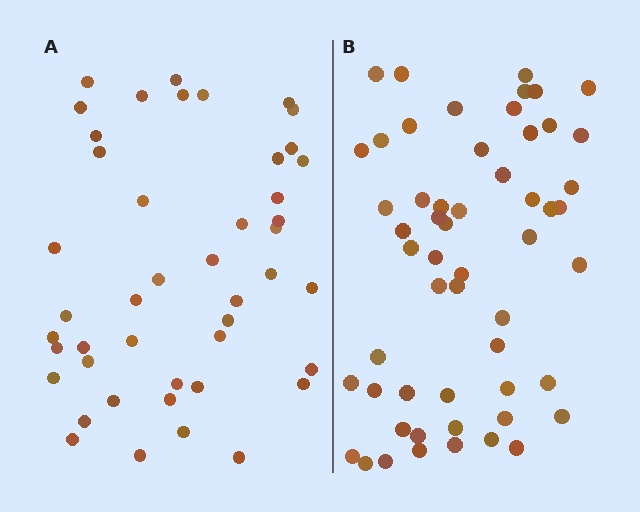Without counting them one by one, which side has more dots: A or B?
Region B (the right region) has more dots.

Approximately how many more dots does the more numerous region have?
Region B has roughly 10 or so more dots than region A.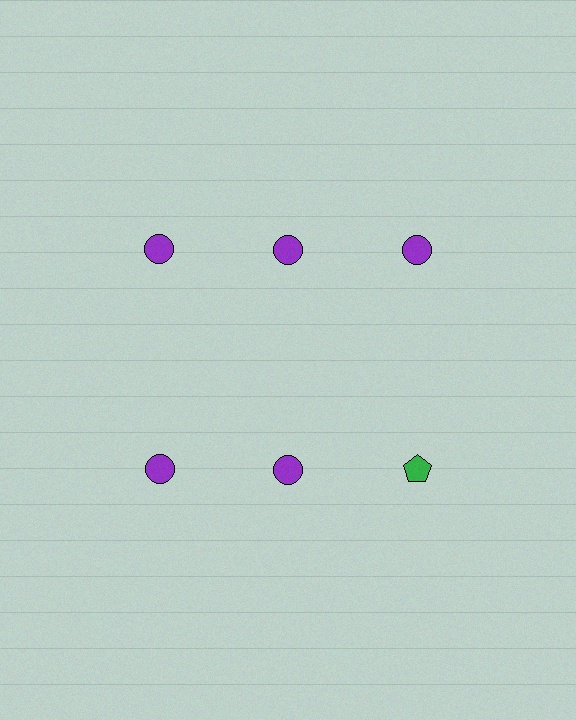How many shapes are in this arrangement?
There are 6 shapes arranged in a grid pattern.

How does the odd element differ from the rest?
It differs in both color (green instead of purple) and shape (pentagon instead of circle).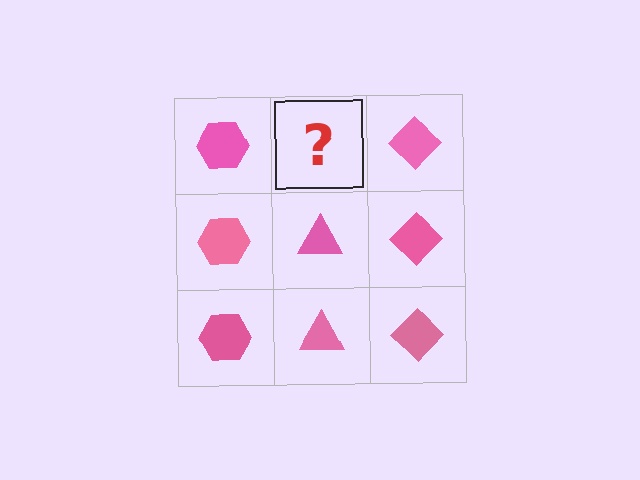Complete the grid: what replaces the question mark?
The question mark should be replaced with a pink triangle.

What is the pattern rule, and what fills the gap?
The rule is that each column has a consistent shape. The gap should be filled with a pink triangle.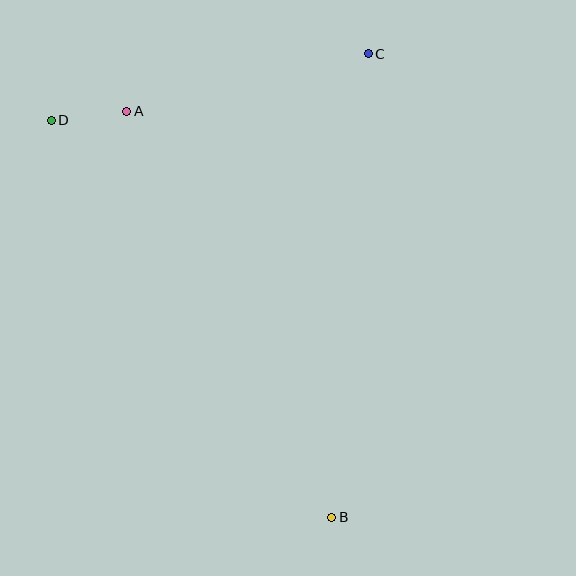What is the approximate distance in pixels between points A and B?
The distance between A and B is approximately 455 pixels.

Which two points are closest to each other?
Points A and D are closest to each other.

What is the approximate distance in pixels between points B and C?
The distance between B and C is approximately 465 pixels.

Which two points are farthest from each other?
Points B and D are farthest from each other.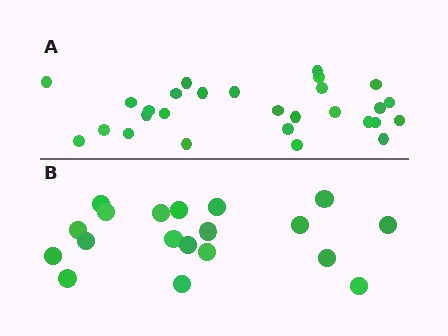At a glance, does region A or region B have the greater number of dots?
Region A (the top region) has more dots.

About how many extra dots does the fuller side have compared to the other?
Region A has roughly 8 or so more dots than region B.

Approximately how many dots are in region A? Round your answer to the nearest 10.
About 30 dots. (The exact count is 28, which rounds to 30.)